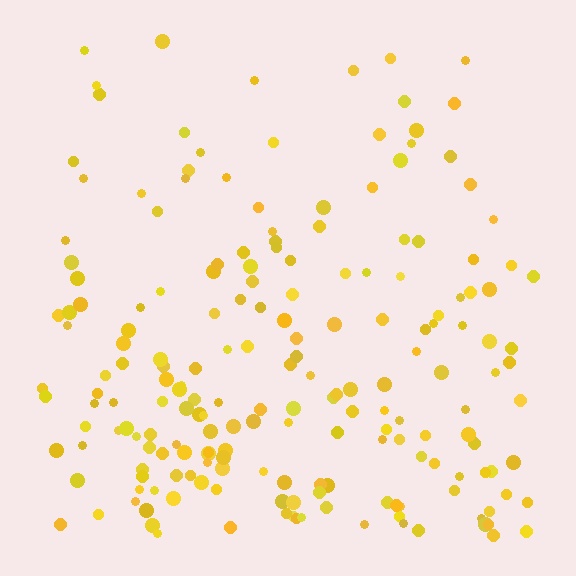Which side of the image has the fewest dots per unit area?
The top.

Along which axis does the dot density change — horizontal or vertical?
Vertical.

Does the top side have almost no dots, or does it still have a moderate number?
Still a moderate number, just noticeably fewer than the bottom.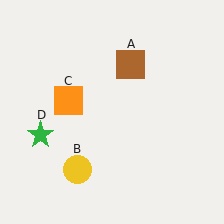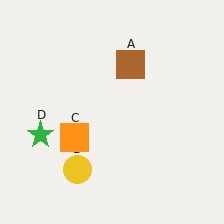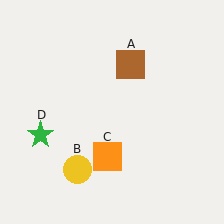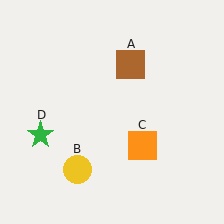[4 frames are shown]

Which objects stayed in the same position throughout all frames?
Brown square (object A) and yellow circle (object B) and green star (object D) remained stationary.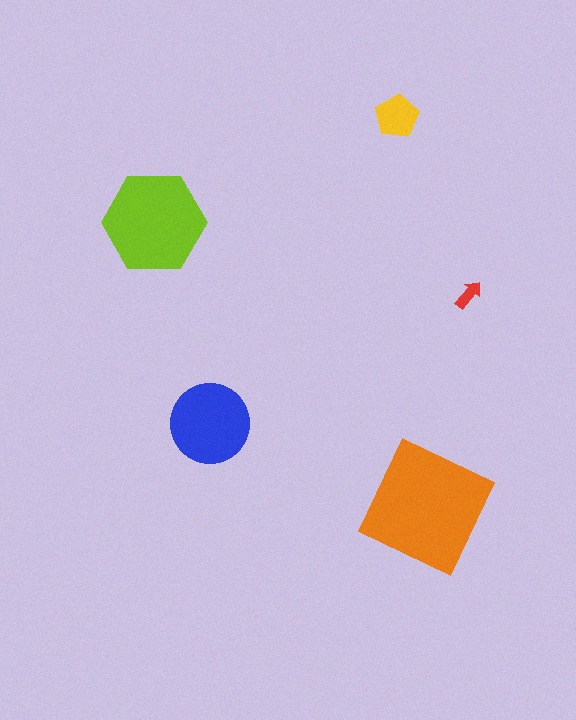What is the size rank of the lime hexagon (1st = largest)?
2nd.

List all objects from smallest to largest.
The red arrow, the yellow pentagon, the blue circle, the lime hexagon, the orange square.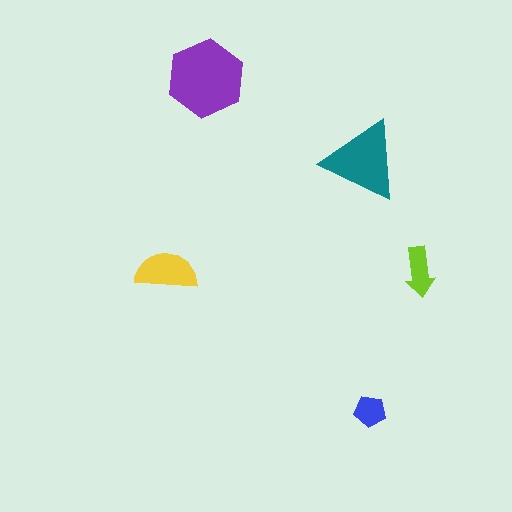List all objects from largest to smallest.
The purple hexagon, the teal triangle, the yellow semicircle, the lime arrow, the blue pentagon.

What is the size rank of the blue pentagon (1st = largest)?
5th.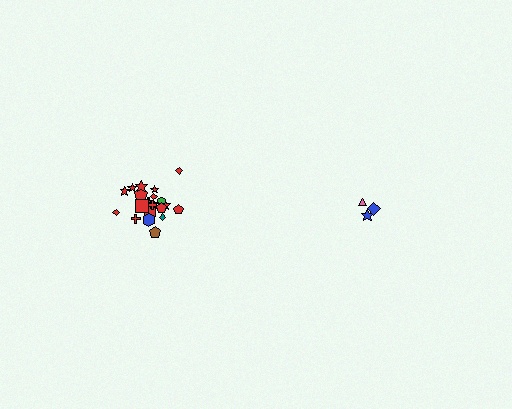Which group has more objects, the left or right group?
The left group.